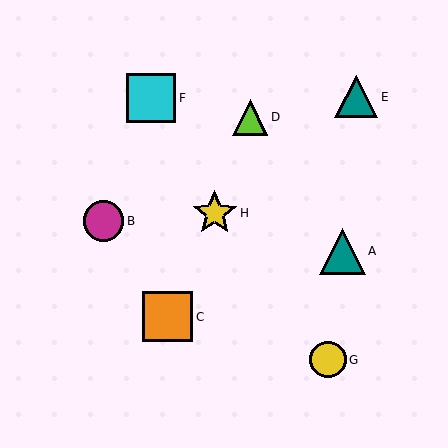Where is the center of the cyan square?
The center of the cyan square is at (151, 98).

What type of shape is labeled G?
Shape G is a yellow circle.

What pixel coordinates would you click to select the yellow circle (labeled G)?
Click at (328, 360) to select the yellow circle G.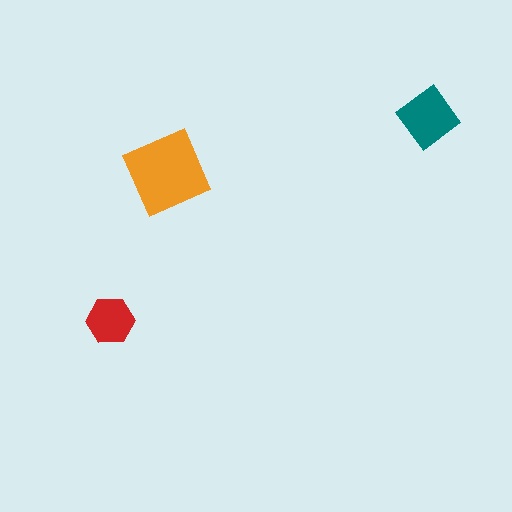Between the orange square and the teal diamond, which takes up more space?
The orange square.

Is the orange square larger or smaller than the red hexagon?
Larger.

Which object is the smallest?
The red hexagon.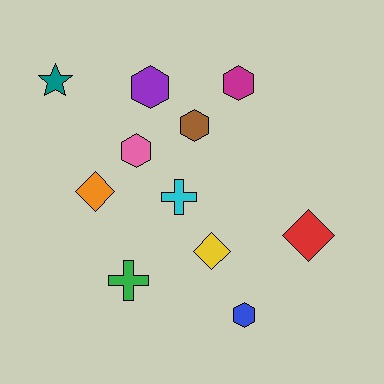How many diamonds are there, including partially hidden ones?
There are 3 diamonds.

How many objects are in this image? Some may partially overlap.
There are 11 objects.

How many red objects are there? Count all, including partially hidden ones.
There is 1 red object.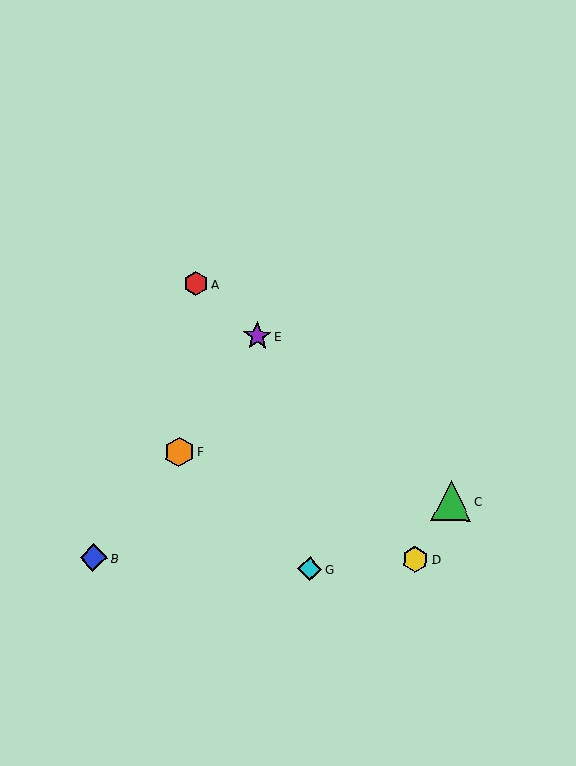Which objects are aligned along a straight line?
Objects A, C, E are aligned along a straight line.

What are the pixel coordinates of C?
Object C is at (451, 501).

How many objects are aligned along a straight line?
3 objects (A, C, E) are aligned along a straight line.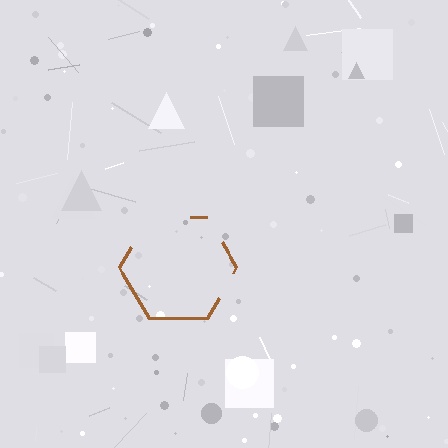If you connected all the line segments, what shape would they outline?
They would outline a hexagon.